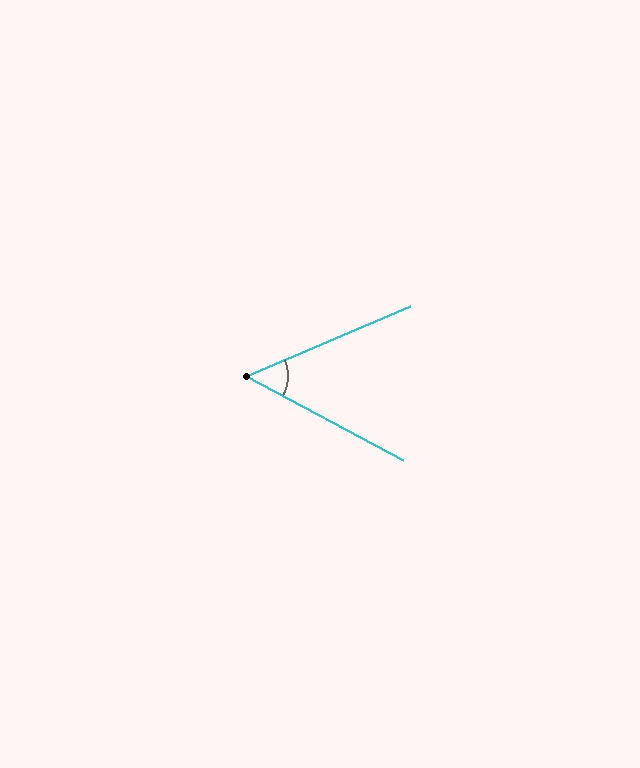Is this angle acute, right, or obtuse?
It is acute.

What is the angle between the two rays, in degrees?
Approximately 51 degrees.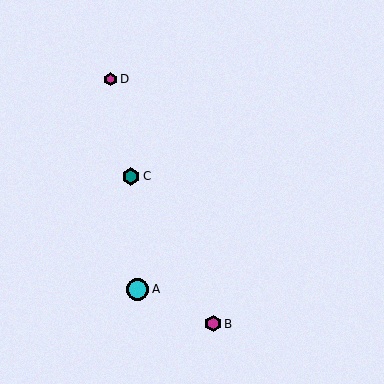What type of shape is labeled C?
Shape C is a teal hexagon.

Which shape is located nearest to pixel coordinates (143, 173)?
The teal hexagon (labeled C) at (131, 176) is nearest to that location.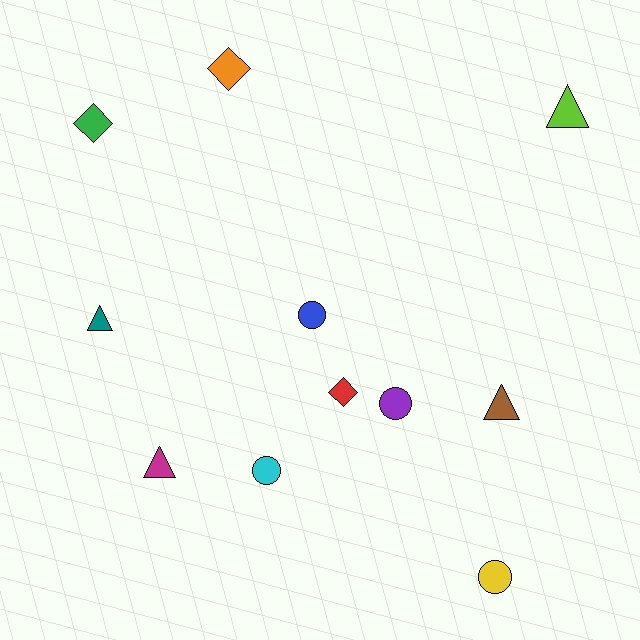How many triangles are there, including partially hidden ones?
There are 4 triangles.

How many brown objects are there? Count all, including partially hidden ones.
There is 1 brown object.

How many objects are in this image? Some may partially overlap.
There are 11 objects.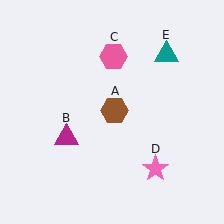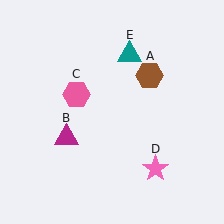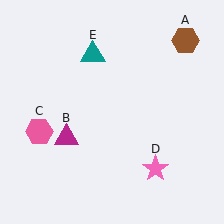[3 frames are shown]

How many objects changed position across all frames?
3 objects changed position: brown hexagon (object A), pink hexagon (object C), teal triangle (object E).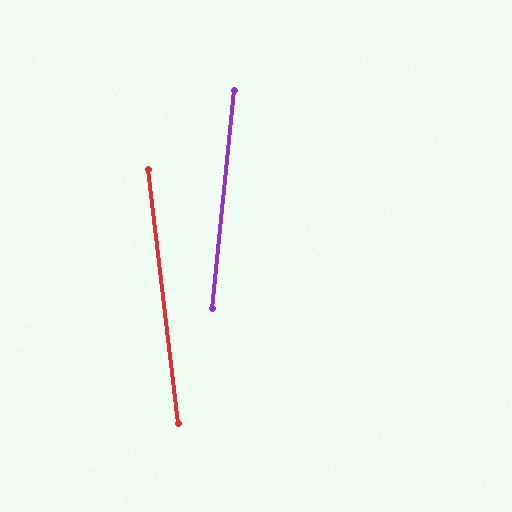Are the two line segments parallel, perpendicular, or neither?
Neither parallel nor perpendicular — they differ by about 13°.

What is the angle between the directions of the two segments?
Approximately 13 degrees.